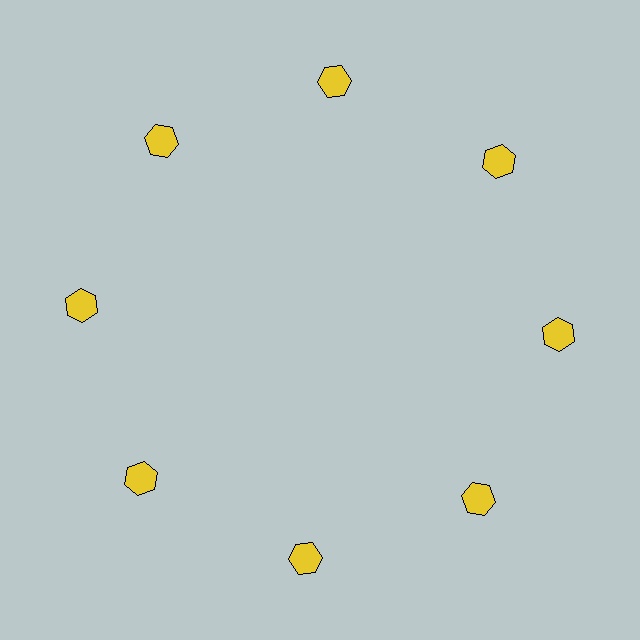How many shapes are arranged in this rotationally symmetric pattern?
There are 8 shapes, arranged in 8 groups of 1.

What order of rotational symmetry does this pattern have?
This pattern has 8-fold rotational symmetry.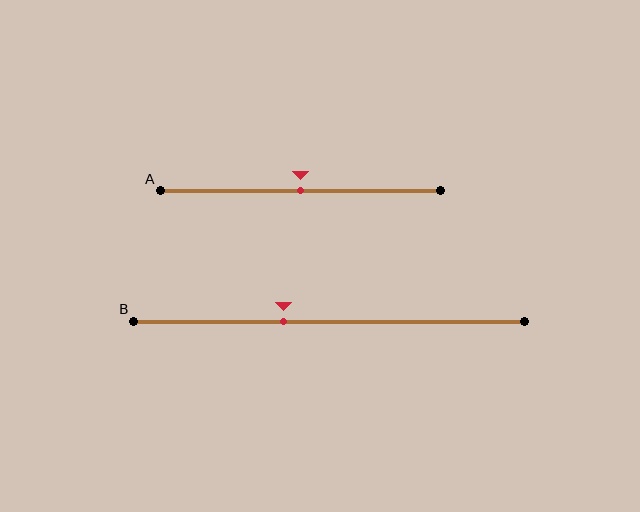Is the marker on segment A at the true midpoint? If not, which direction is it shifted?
Yes, the marker on segment A is at the true midpoint.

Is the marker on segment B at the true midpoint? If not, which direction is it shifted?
No, the marker on segment B is shifted to the left by about 12% of the segment length.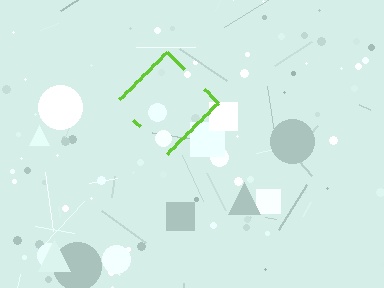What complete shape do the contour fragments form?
The contour fragments form a diamond.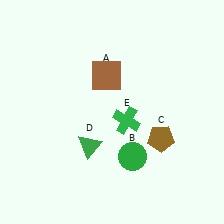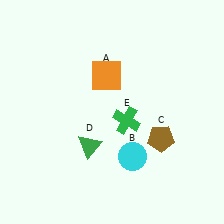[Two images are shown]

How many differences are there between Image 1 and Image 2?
There are 2 differences between the two images.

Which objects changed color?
A changed from brown to orange. B changed from green to cyan.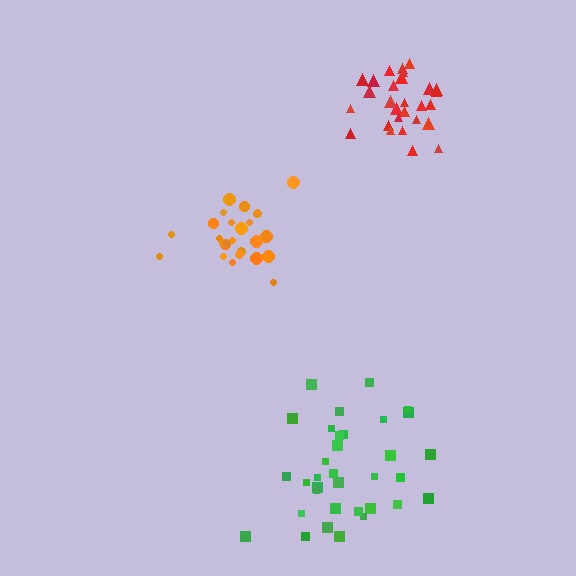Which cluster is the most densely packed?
Red.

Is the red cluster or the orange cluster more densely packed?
Red.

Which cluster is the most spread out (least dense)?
Green.